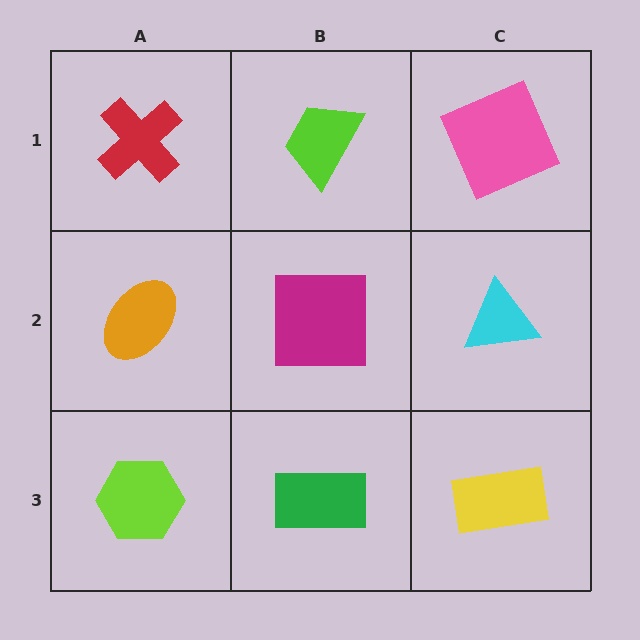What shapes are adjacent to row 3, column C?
A cyan triangle (row 2, column C), a green rectangle (row 3, column B).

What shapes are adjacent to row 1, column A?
An orange ellipse (row 2, column A), a lime trapezoid (row 1, column B).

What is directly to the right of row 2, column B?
A cyan triangle.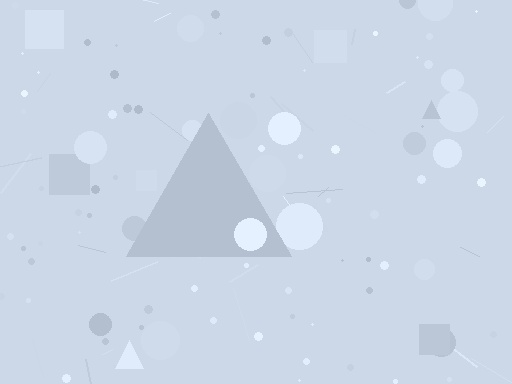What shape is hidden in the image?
A triangle is hidden in the image.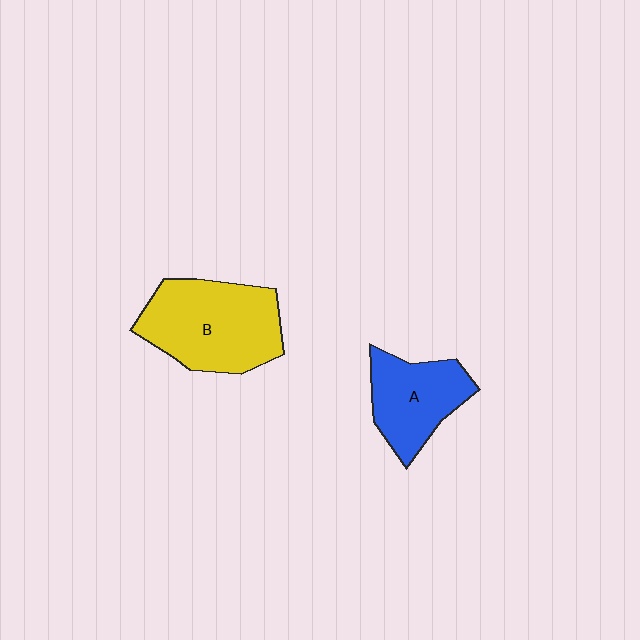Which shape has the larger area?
Shape B (yellow).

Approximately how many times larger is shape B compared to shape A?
Approximately 1.5 times.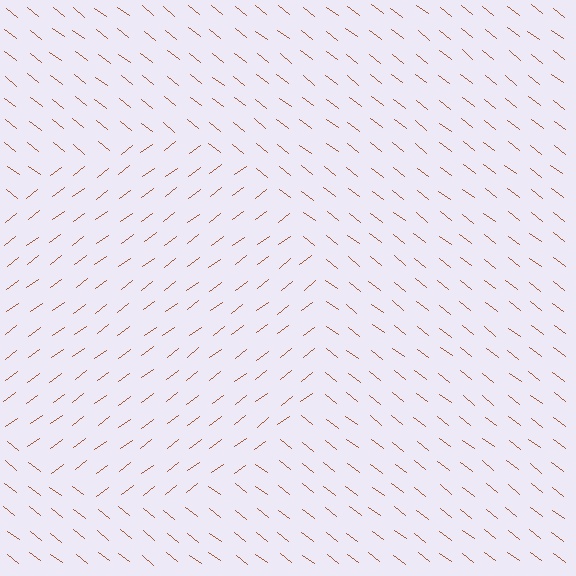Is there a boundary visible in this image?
Yes, there is a texture boundary formed by a change in line orientation.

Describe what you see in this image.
The image is filled with small brown line segments. A circle region in the image has lines oriented differently from the surrounding lines, creating a visible texture boundary.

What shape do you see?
I see a circle.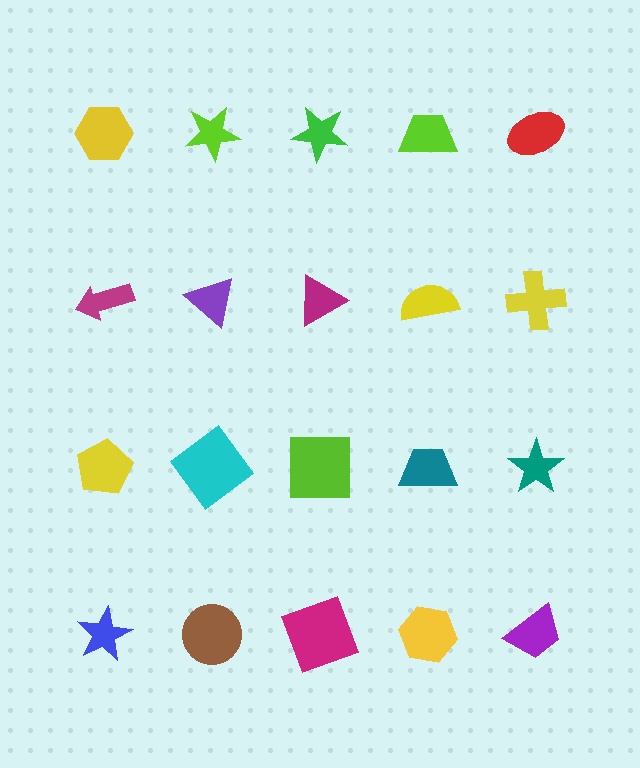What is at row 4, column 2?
A brown circle.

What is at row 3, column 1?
A yellow pentagon.